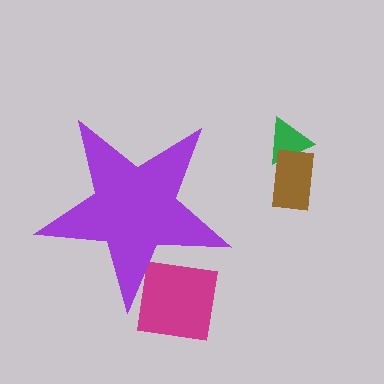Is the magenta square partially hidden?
Yes, the magenta square is partially hidden behind the purple star.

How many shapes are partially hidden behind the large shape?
1 shape is partially hidden.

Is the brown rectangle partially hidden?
No, the brown rectangle is fully visible.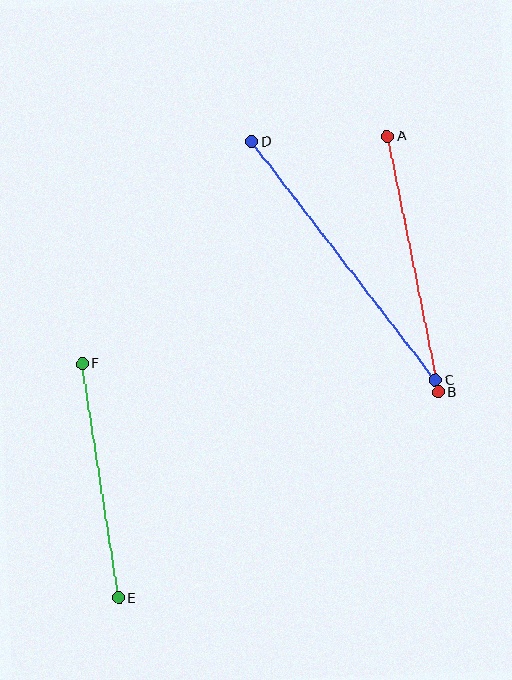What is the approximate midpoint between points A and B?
The midpoint is at approximately (413, 264) pixels.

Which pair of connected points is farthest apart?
Points C and D are farthest apart.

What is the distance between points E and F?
The distance is approximately 237 pixels.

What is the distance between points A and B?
The distance is approximately 261 pixels.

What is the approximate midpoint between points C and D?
The midpoint is at approximately (343, 261) pixels.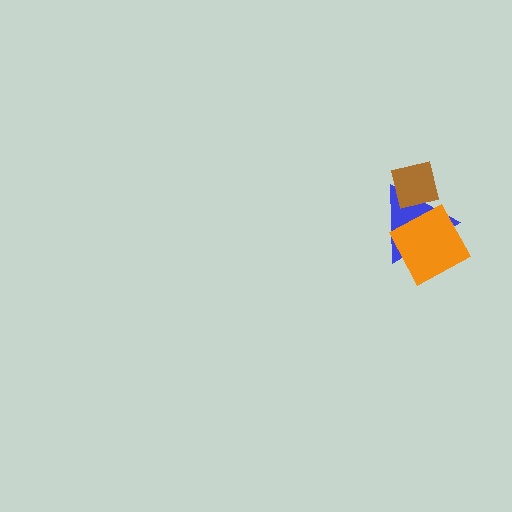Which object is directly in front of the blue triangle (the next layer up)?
The brown square is directly in front of the blue triangle.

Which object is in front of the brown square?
The orange diamond is in front of the brown square.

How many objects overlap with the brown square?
2 objects overlap with the brown square.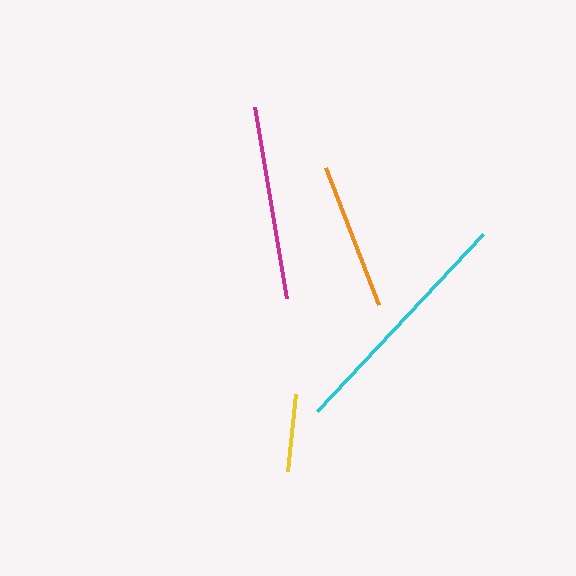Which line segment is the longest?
The cyan line is the longest at approximately 243 pixels.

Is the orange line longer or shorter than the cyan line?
The cyan line is longer than the orange line.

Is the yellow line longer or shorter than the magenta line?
The magenta line is longer than the yellow line.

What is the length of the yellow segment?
The yellow segment is approximately 77 pixels long.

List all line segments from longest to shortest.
From longest to shortest: cyan, magenta, orange, yellow.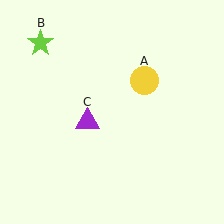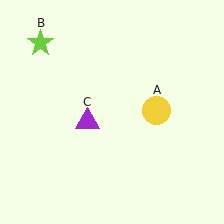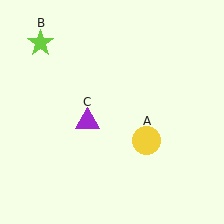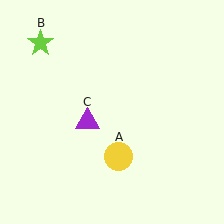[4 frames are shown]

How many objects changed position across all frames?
1 object changed position: yellow circle (object A).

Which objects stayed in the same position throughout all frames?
Lime star (object B) and purple triangle (object C) remained stationary.